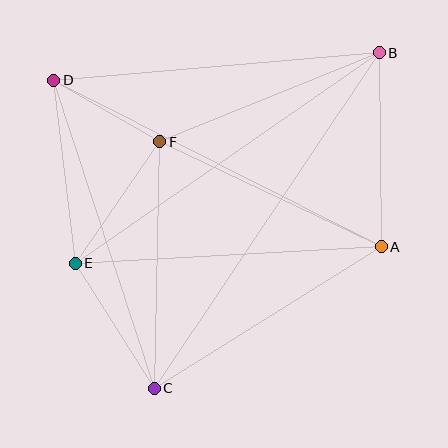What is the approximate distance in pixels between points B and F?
The distance between B and F is approximately 237 pixels.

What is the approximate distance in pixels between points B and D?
The distance between B and D is approximately 327 pixels.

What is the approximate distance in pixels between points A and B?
The distance between A and B is approximately 194 pixels.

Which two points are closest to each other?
Points D and F are closest to each other.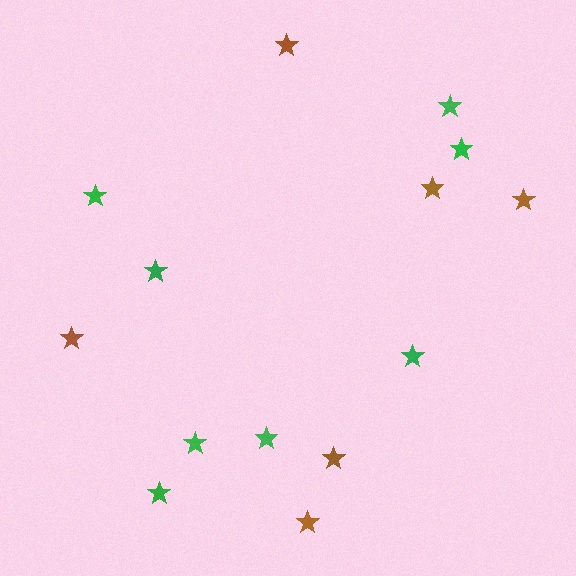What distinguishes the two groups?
There are 2 groups: one group of brown stars (6) and one group of green stars (8).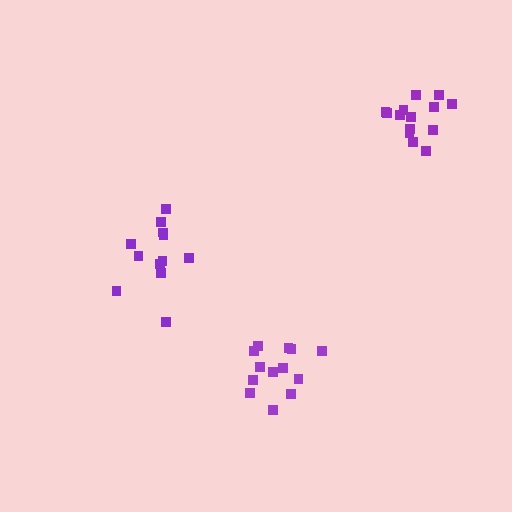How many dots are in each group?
Group 1: 13 dots, Group 2: 12 dots, Group 3: 14 dots (39 total).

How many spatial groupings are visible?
There are 3 spatial groupings.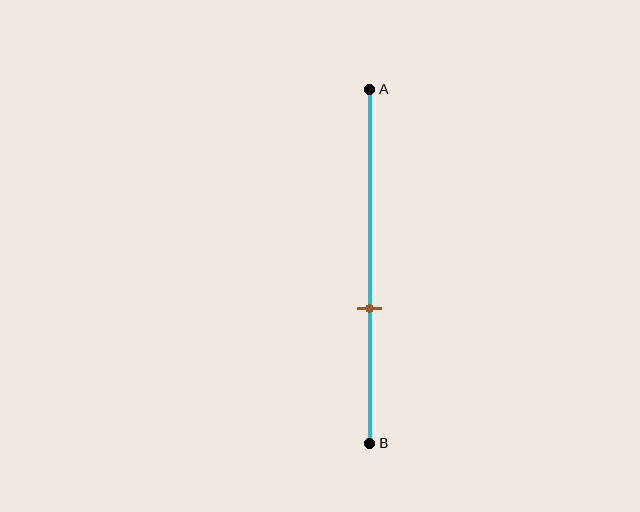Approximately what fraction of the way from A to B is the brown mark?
The brown mark is approximately 60% of the way from A to B.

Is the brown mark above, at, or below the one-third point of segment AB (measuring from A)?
The brown mark is below the one-third point of segment AB.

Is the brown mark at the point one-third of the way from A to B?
No, the mark is at about 60% from A, not at the 33% one-third point.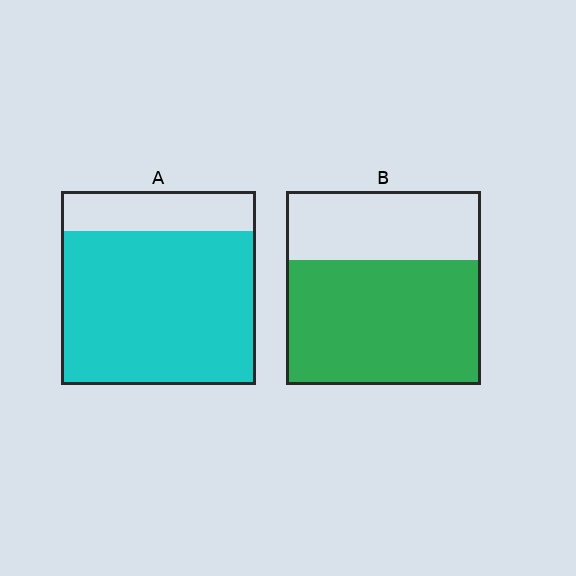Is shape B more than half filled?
Yes.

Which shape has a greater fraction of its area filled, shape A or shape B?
Shape A.